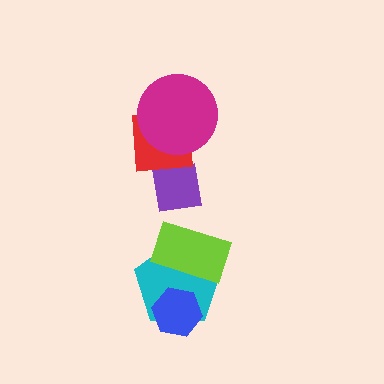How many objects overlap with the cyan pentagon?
2 objects overlap with the cyan pentagon.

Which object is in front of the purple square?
The red square is in front of the purple square.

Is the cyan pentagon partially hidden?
Yes, it is partially covered by another shape.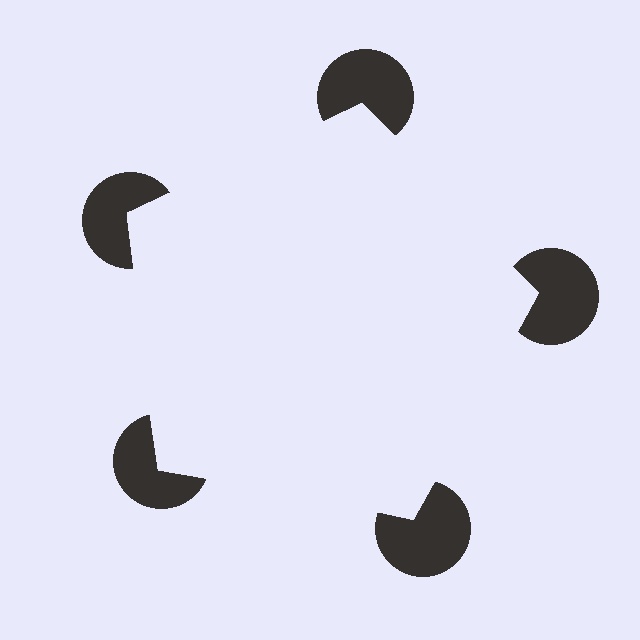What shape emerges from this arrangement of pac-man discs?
An illusory pentagon — its edges are inferred from the aligned wedge cuts in the pac-man discs, not physically drawn.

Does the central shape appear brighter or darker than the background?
It typically appears slightly brighter than the background, even though no actual brightness change is drawn.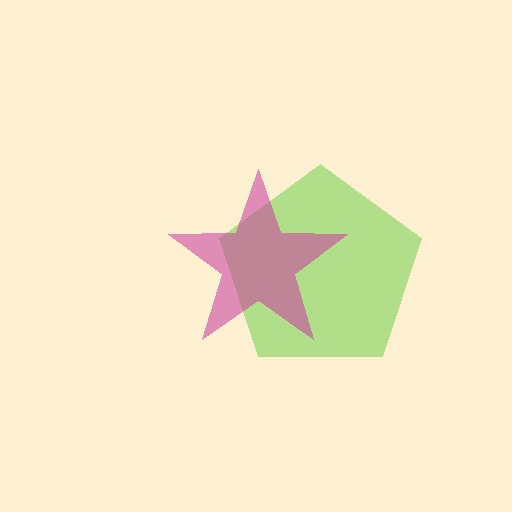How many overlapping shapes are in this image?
There are 2 overlapping shapes in the image.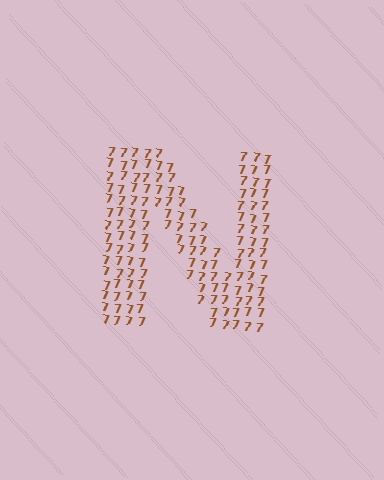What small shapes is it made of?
It is made of small digit 7's.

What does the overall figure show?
The overall figure shows the letter N.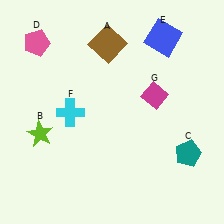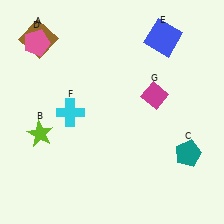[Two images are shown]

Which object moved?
The brown square (A) moved left.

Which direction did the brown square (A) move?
The brown square (A) moved left.